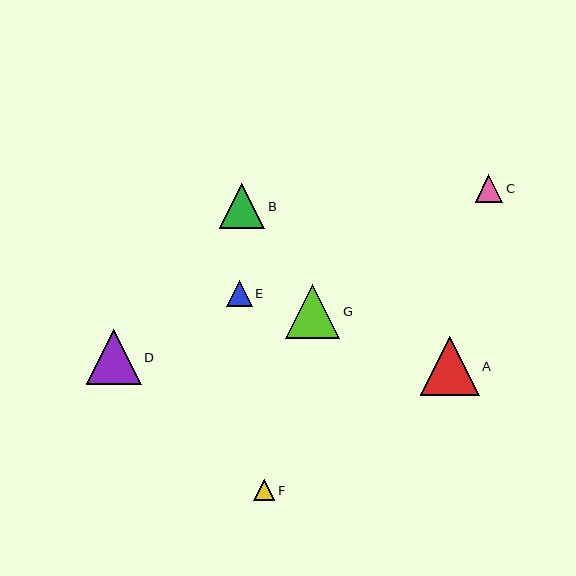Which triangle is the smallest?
Triangle F is the smallest with a size of approximately 21 pixels.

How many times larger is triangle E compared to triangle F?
Triangle E is approximately 1.2 times the size of triangle F.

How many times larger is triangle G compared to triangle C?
Triangle G is approximately 2.0 times the size of triangle C.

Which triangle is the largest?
Triangle A is the largest with a size of approximately 59 pixels.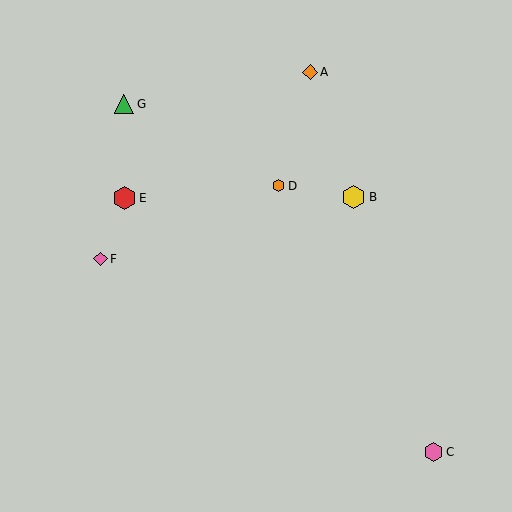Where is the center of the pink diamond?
The center of the pink diamond is at (101, 259).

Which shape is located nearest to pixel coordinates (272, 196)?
The orange hexagon (labeled D) at (278, 186) is nearest to that location.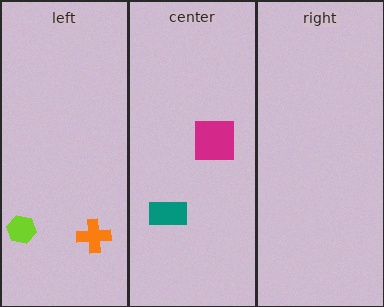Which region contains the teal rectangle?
The center region.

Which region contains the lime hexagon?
The left region.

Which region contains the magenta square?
The center region.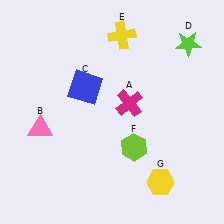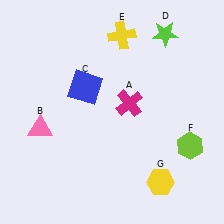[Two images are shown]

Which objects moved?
The objects that moved are: the lime star (D), the lime hexagon (F).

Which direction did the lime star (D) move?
The lime star (D) moved left.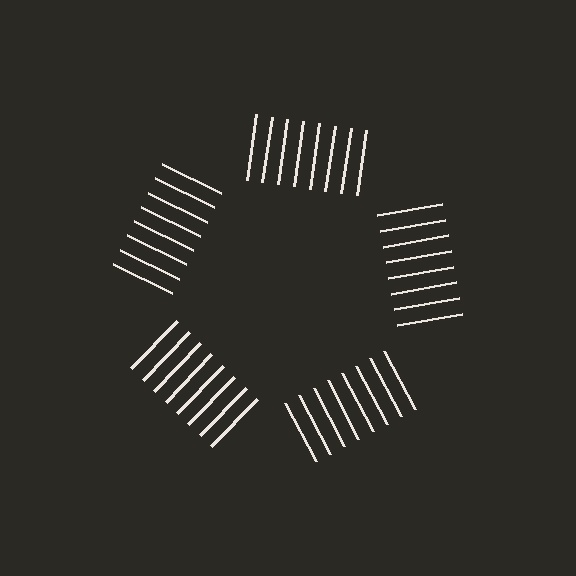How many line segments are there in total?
40 — 8 along each of the 5 edges.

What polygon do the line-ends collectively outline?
An illusory pentagon — the line segments terminate on its edges but no continuous stroke is drawn.